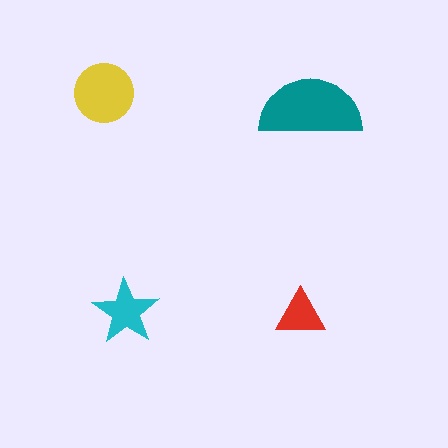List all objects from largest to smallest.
The teal semicircle, the yellow circle, the cyan star, the red triangle.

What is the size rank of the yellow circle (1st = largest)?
2nd.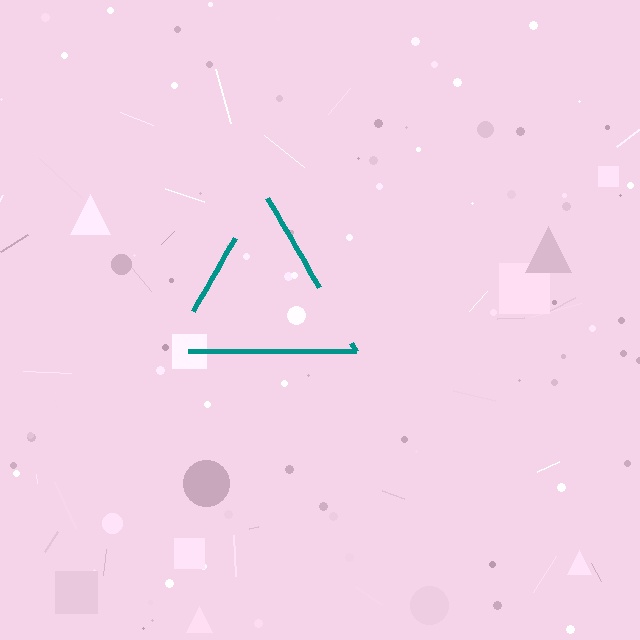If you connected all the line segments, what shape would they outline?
They would outline a triangle.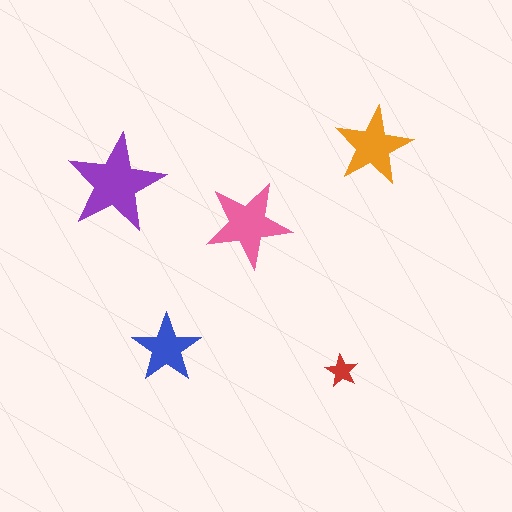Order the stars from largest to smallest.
the purple one, the pink one, the orange one, the blue one, the red one.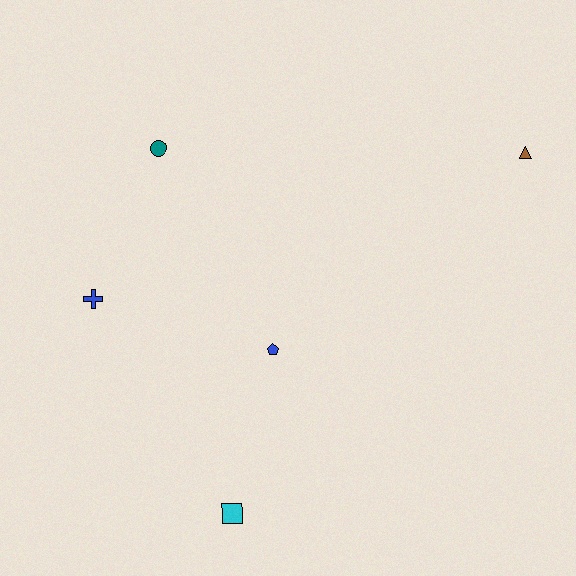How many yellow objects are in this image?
There are no yellow objects.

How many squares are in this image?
There is 1 square.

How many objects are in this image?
There are 5 objects.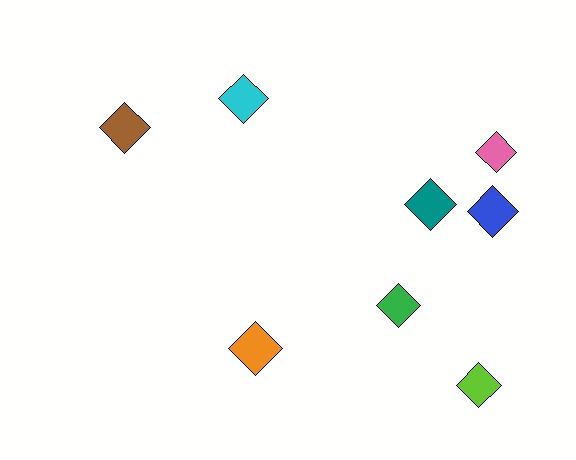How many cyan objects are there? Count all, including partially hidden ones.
There is 1 cyan object.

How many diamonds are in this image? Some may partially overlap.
There are 8 diamonds.